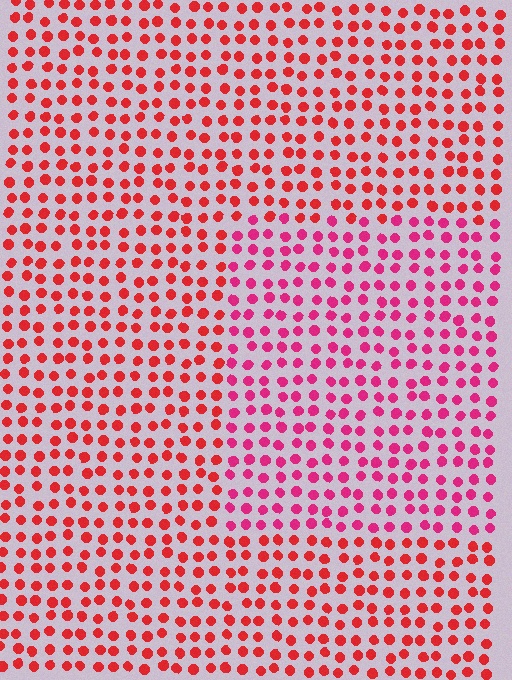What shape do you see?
I see a rectangle.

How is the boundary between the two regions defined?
The boundary is defined purely by a slight shift in hue (about 28 degrees). Spacing, size, and orientation are identical on both sides.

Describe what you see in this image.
The image is filled with small red elements in a uniform arrangement. A rectangle-shaped region is visible where the elements are tinted to a slightly different hue, forming a subtle color boundary.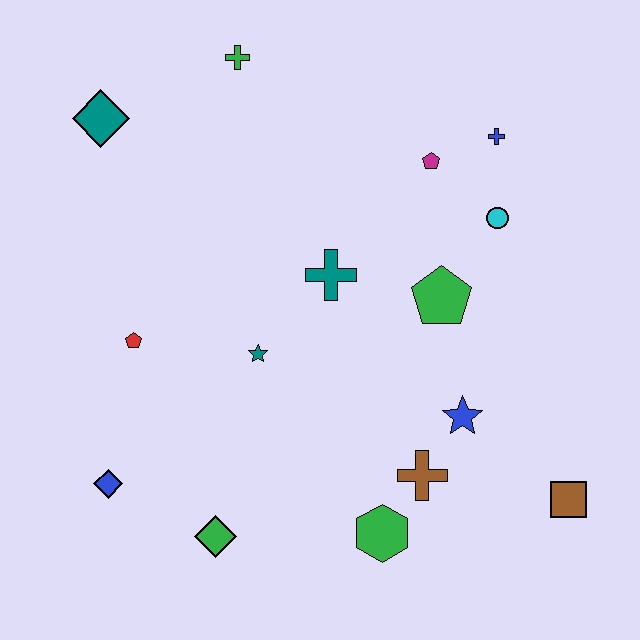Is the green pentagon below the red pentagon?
No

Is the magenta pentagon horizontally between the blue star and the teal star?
Yes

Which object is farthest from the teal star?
The brown square is farthest from the teal star.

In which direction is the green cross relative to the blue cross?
The green cross is to the left of the blue cross.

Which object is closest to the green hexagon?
The brown cross is closest to the green hexagon.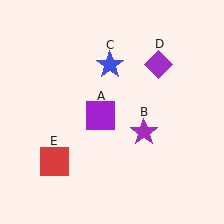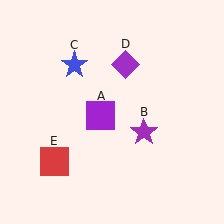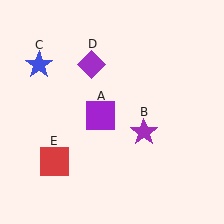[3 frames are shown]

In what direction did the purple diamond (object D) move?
The purple diamond (object D) moved left.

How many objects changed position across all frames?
2 objects changed position: blue star (object C), purple diamond (object D).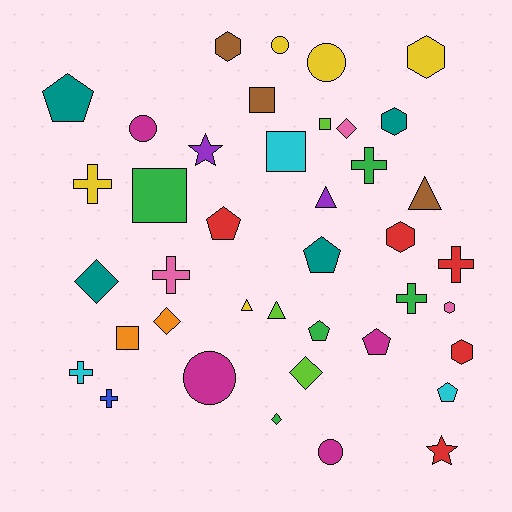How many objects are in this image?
There are 40 objects.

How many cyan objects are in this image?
There are 3 cyan objects.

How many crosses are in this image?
There are 7 crosses.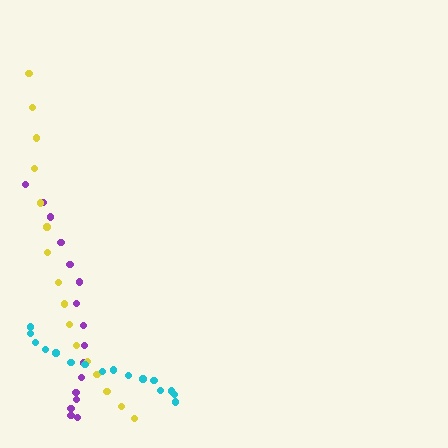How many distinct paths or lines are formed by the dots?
There are 3 distinct paths.